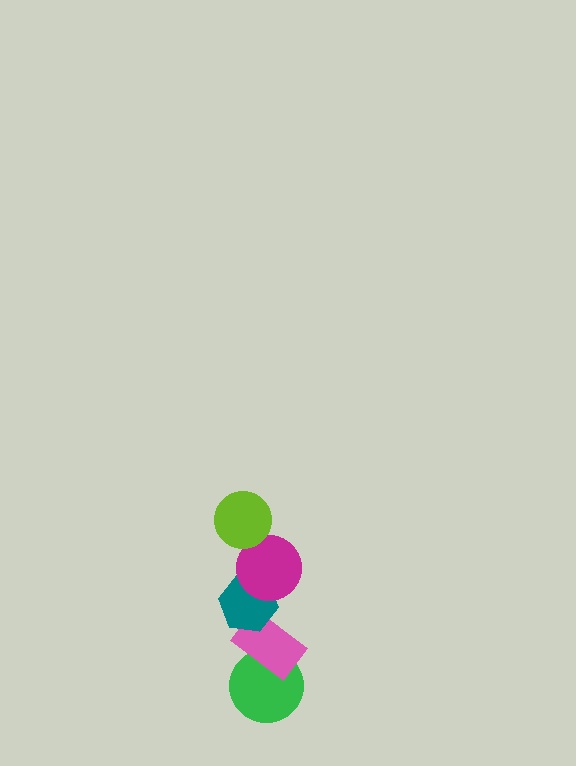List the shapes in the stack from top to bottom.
From top to bottom: the lime circle, the magenta circle, the teal hexagon, the pink rectangle, the green circle.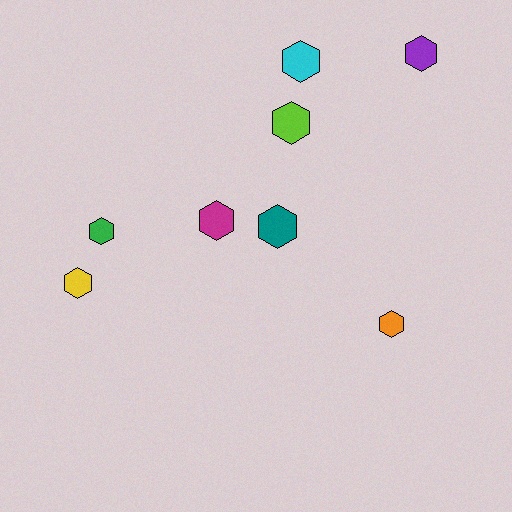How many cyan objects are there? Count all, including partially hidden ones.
There is 1 cyan object.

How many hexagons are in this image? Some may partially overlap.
There are 8 hexagons.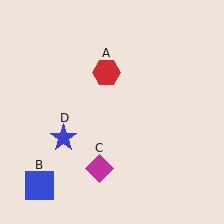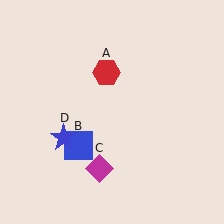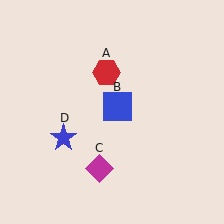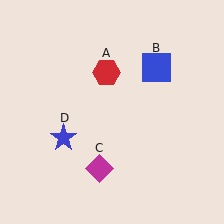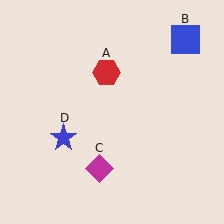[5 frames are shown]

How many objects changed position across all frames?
1 object changed position: blue square (object B).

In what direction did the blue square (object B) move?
The blue square (object B) moved up and to the right.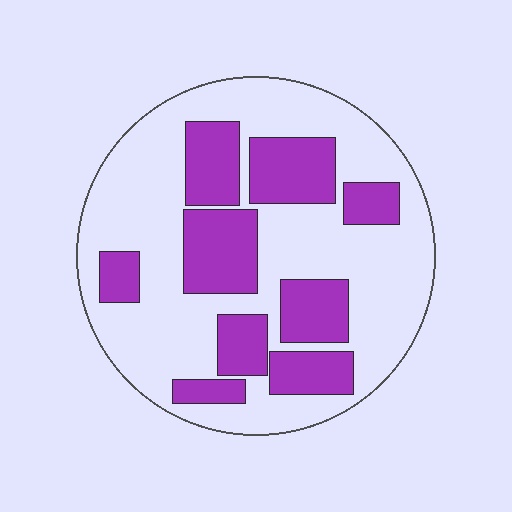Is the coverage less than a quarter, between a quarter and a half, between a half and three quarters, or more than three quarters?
Between a quarter and a half.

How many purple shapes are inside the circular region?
9.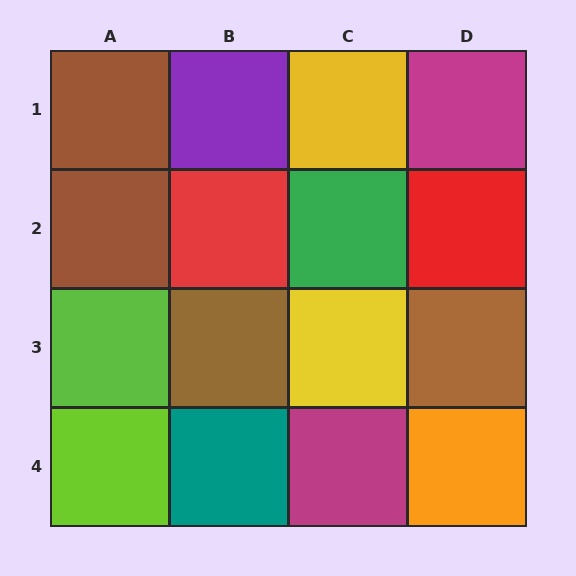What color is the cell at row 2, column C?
Green.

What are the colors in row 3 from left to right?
Lime, brown, yellow, brown.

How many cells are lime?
2 cells are lime.